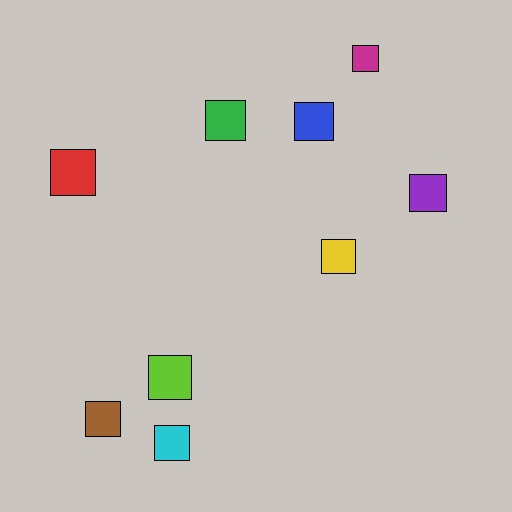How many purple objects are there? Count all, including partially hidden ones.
There is 1 purple object.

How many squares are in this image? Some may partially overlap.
There are 9 squares.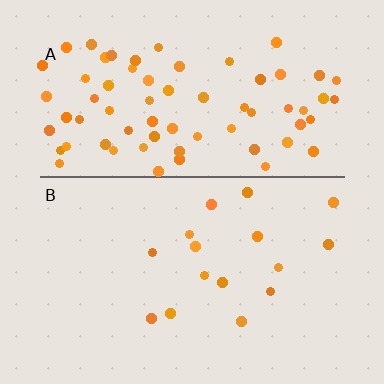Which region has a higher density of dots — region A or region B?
A (the top).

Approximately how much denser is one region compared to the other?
Approximately 4.5× — region A over region B.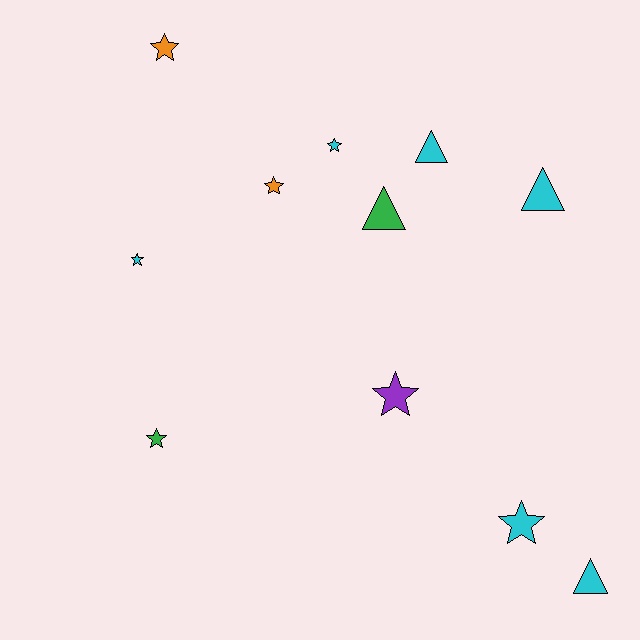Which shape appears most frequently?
Star, with 7 objects.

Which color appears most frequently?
Cyan, with 6 objects.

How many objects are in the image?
There are 11 objects.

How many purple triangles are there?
There are no purple triangles.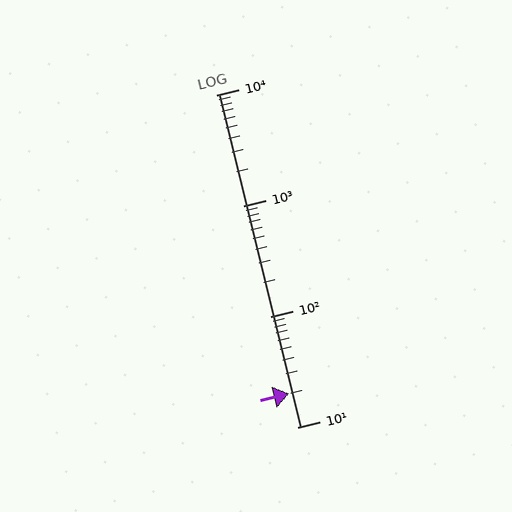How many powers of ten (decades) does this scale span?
The scale spans 3 decades, from 10 to 10000.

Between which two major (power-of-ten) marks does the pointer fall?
The pointer is between 10 and 100.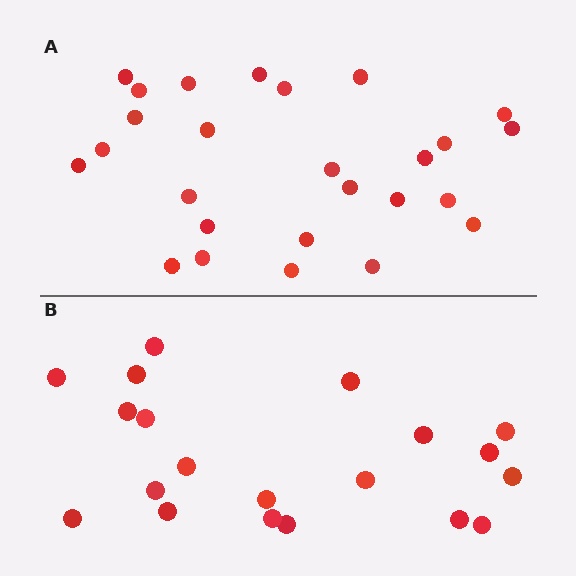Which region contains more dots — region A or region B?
Region A (the top region) has more dots.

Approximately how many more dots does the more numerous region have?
Region A has about 6 more dots than region B.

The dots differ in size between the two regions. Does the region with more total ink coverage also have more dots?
No. Region B has more total ink coverage because its dots are larger, but region A actually contains more individual dots. Total area can be misleading — the number of items is what matters here.